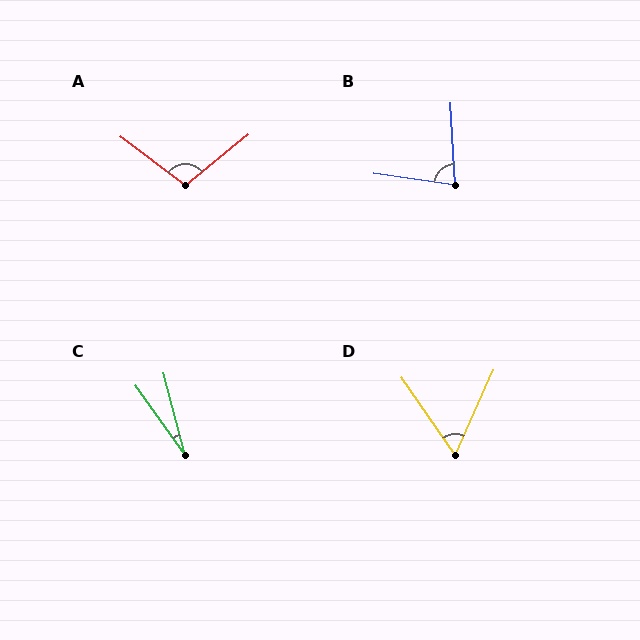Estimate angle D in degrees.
Approximately 59 degrees.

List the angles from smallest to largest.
C (21°), D (59°), B (79°), A (104°).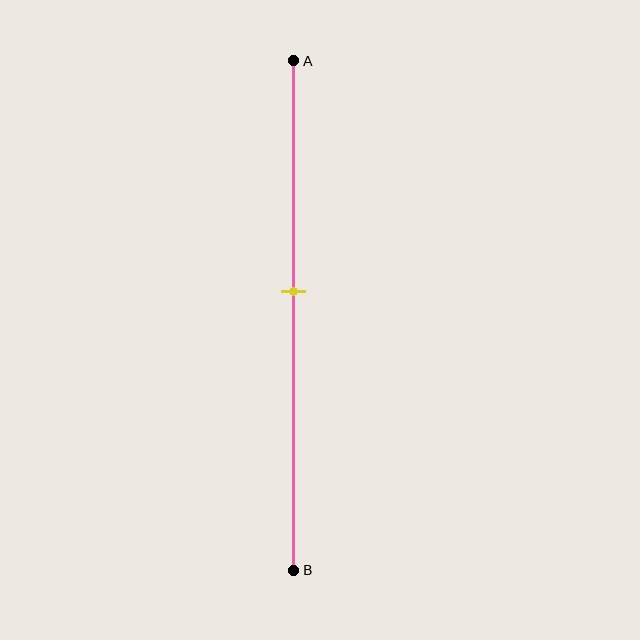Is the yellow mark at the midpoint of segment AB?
No, the mark is at about 45% from A, not at the 50% midpoint.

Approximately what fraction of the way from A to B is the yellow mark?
The yellow mark is approximately 45% of the way from A to B.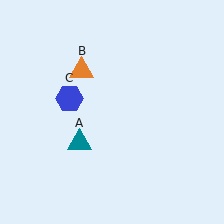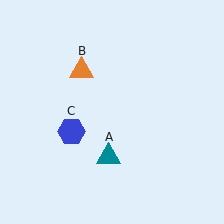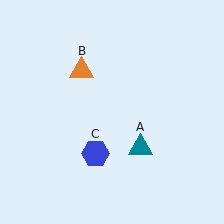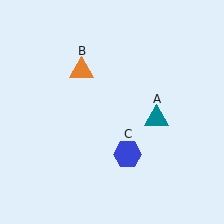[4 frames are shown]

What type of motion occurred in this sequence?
The teal triangle (object A), blue hexagon (object C) rotated counterclockwise around the center of the scene.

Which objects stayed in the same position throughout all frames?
Orange triangle (object B) remained stationary.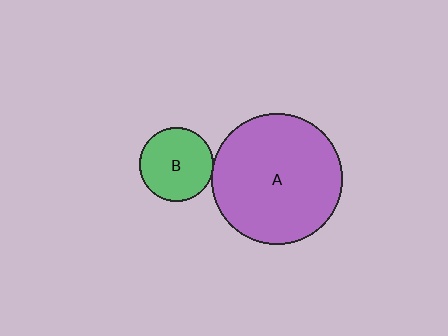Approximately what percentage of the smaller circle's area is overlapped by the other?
Approximately 5%.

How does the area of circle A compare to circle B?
Approximately 3.1 times.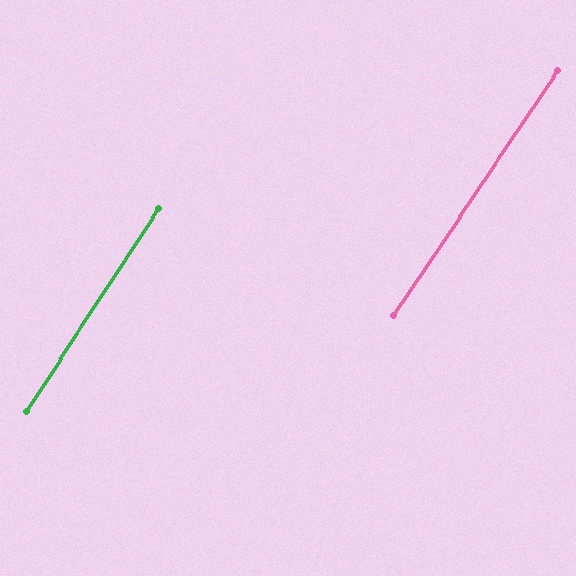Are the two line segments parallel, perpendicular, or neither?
Parallel — their directions differ by only 0.4°.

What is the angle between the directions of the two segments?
Approximately 0 degrees.